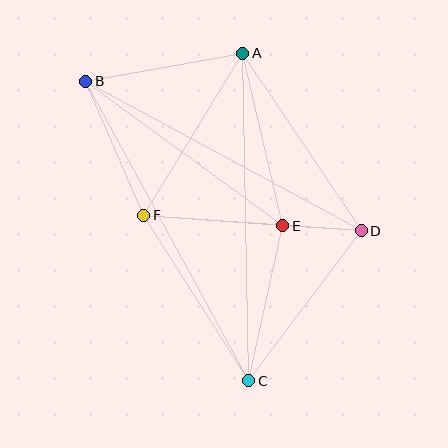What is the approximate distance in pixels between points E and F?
The distance between E and F is approximately 139 pixels.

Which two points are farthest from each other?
Points B and C are farthest from each other.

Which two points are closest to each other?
Points D and E are closest to each other.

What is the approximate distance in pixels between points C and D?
The distance between C and D is approximately 187 pixels.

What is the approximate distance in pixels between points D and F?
The distance between D and F is approximately 218 pixels.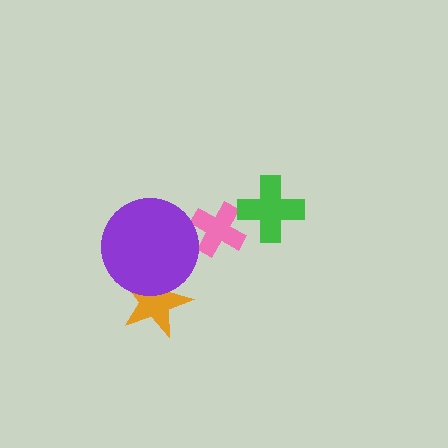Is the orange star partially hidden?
Yes, it is partially covered by another shape.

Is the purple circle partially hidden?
No, no other shape covers it.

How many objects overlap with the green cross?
0 objects overlap with the green cross.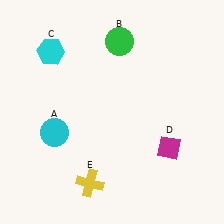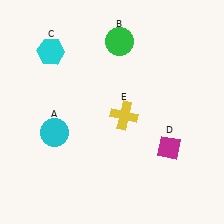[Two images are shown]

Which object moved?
The yellow cross (E) moved up.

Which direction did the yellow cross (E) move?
The yellow cross (E) moved up.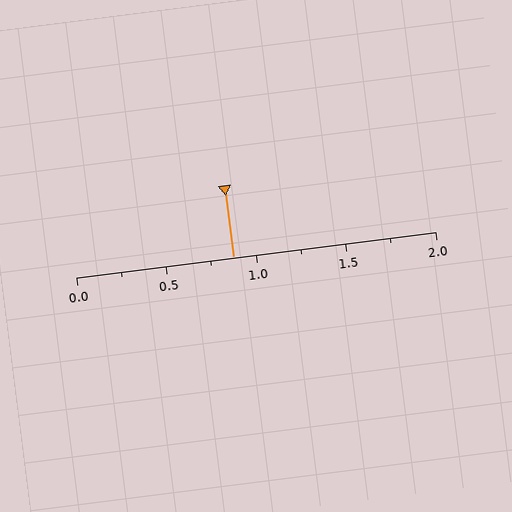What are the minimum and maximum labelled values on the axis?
The axis runs from 0.0 to 2.0.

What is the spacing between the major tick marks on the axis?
The major ticks are spaced 0.5 apart.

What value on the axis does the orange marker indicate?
The marker indicates approximately 0.88.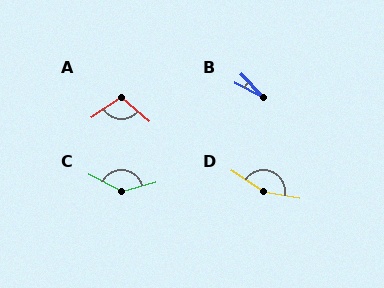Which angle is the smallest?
B, at approximately 18 degrees.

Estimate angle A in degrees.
Approximately 106 degrees.